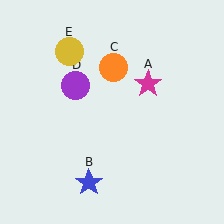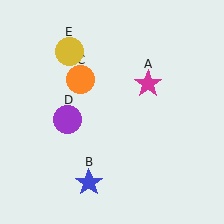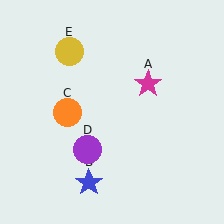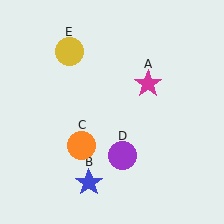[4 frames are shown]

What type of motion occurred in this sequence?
The orange circle (object C), purple circle (object D) rotated counterclockwise around the center of the scene.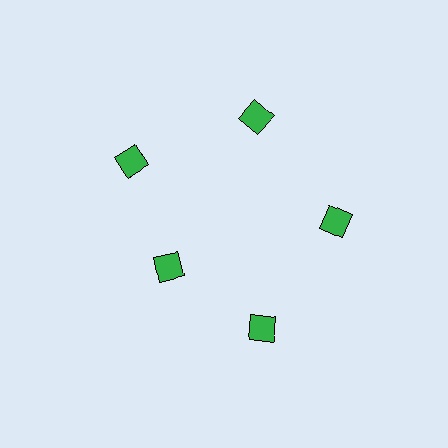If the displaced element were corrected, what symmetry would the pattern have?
It would have 5-fold rotational symmetry — the pattern would map onto itself every 72 degrees.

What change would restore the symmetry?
The symmetry would be restored by moving it outward, back onto the ring so that all 5 squares sit at equal angles and equal distance from the center.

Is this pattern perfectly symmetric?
No. The 5 green squares are arranged in a ring, but one element near the 8 o'clock position is pulled inward toward the center, breaking the 5-fold rotational symmetry.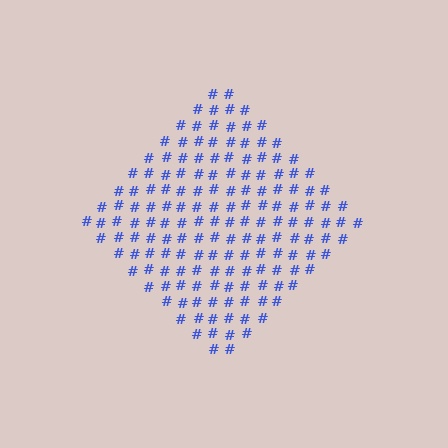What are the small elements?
The small elements are hash symbols.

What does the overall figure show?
The overall figure shows a diamond.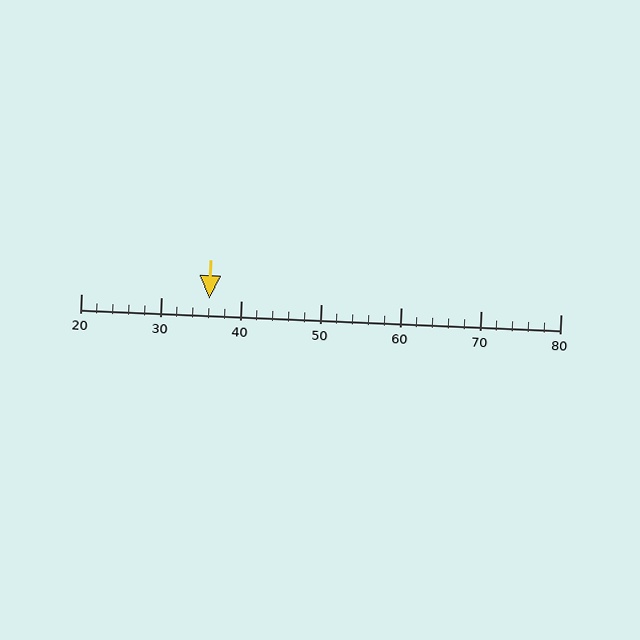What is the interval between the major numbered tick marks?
The major tick marks are spaced 10 units apart.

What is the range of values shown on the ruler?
The ruler shows values from 20 to 80.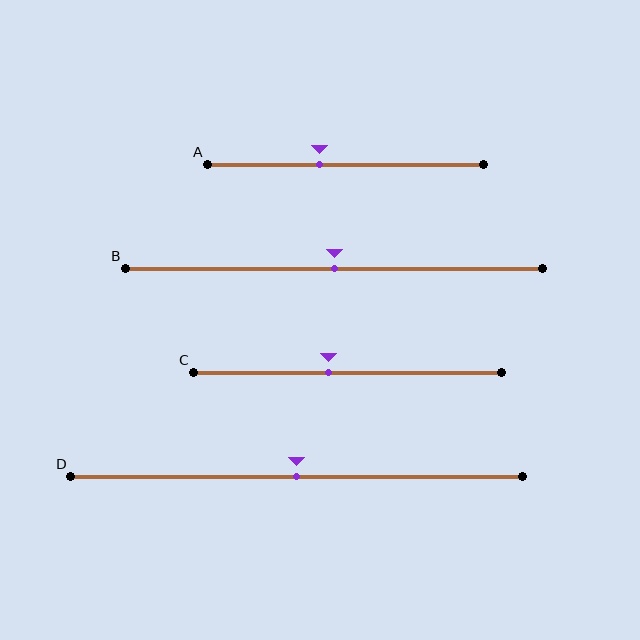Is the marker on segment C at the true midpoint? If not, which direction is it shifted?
No, the marker on segment C is shifted to the left by about 6% of the segment length.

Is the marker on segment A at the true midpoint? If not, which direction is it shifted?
No, the marker on segment A is shifted to the left by about 10% of the segment length.